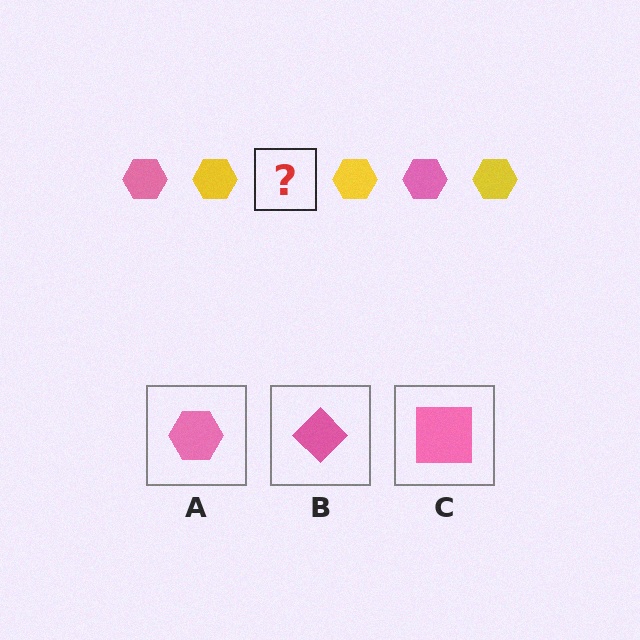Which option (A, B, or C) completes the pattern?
A.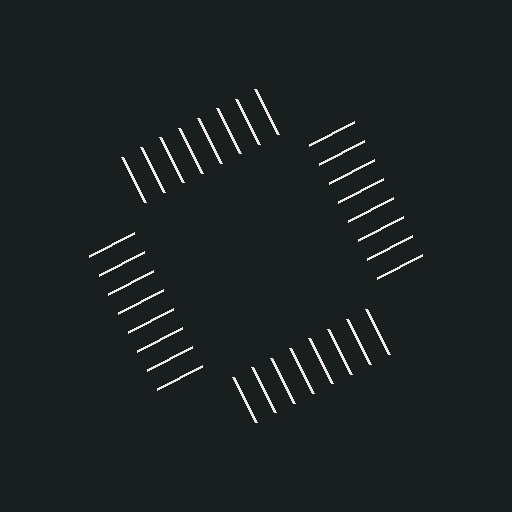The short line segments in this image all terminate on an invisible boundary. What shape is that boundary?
An illusory square — the line segments terminate on its edges but no continuous stroke is drawn.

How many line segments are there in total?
32 — 8 along each of the 4 edges.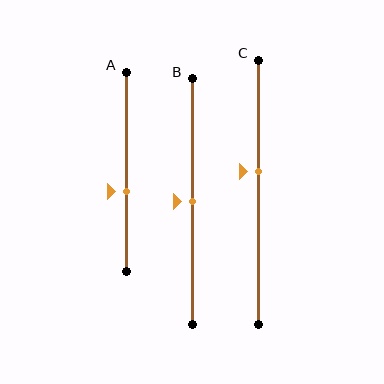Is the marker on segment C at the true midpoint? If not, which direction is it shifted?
No, the marker on segment C is shifted upward by about 8% of the segment length.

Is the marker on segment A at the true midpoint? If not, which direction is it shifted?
No, the marker on segment A is shifted downward by about 10% of the segment length.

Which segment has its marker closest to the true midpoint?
Segment B has its marker closest to the true midpoint.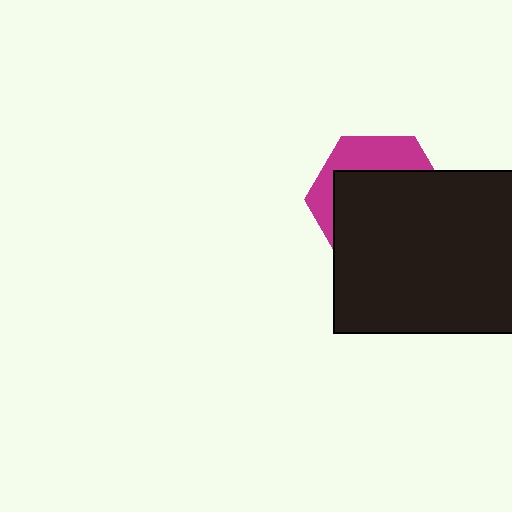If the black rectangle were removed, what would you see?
You would see the complete magenta hexagon.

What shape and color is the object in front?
The object in front is a black rectangle.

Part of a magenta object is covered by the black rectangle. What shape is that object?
It is a hexagon.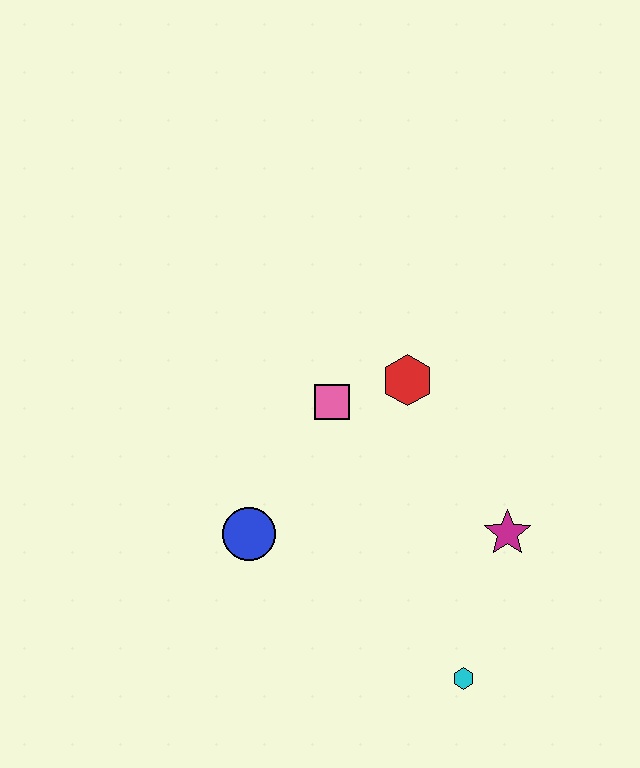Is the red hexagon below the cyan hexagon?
No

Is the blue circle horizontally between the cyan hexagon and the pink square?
No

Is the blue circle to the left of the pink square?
Yes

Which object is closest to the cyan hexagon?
The magenta star is closest to the cyan hexagon.